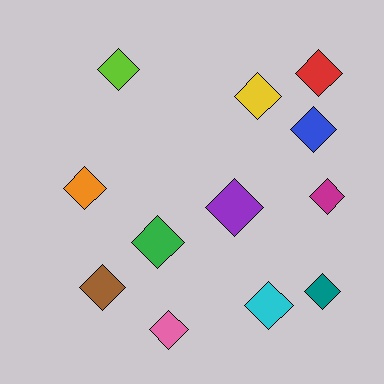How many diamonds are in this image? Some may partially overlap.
There are 12 diamonds.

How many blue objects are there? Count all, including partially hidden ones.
There is 1 blue object.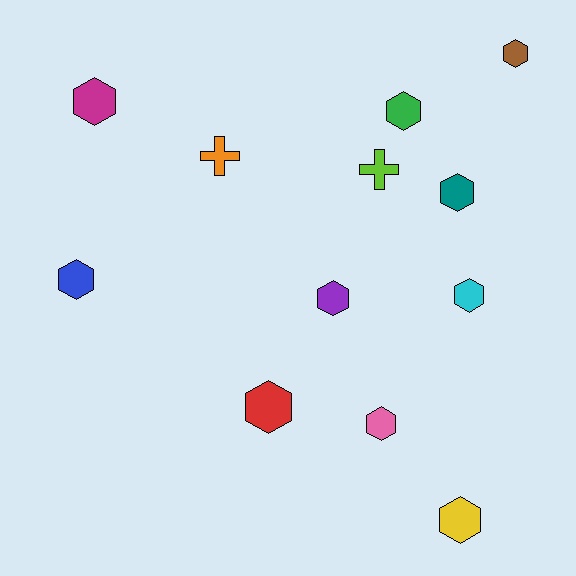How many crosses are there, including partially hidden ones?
There are 2 crosses.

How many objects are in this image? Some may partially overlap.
There are 12 objects.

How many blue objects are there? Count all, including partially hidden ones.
There is 1 blue object.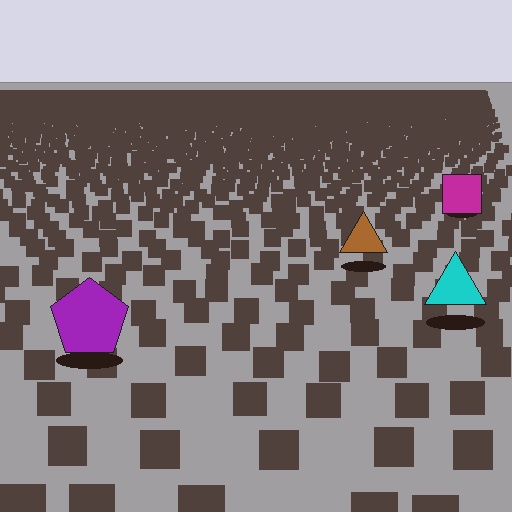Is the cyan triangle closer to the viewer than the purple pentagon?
No. The purple pentagon is closer — you can tell from the texture gradient: the ground texture is coarser near it.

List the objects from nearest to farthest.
From nearest to farthest: the purple pentagon, the cyan triangle, the brown triangle, the magenta square.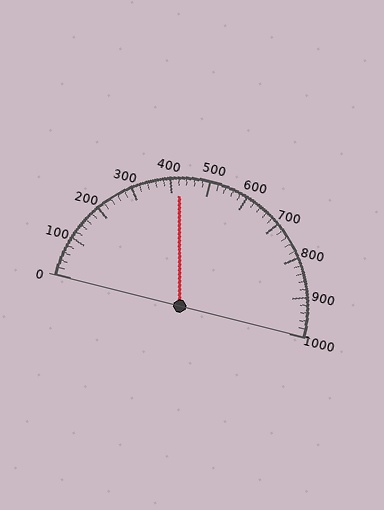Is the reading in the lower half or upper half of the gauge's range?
The reading is in the lower half of the range (0 to 1000).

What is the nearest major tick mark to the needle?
The nearest major tick mark is 400.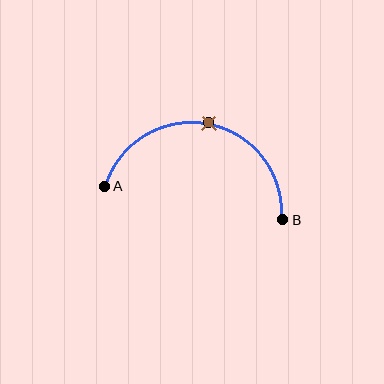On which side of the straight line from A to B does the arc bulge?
The arc bulges above the straight line connecting A and B.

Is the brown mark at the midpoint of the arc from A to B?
Yes. The brown mark lies on the arc at equal arc-length from both A and B — it is the arc midpoint.